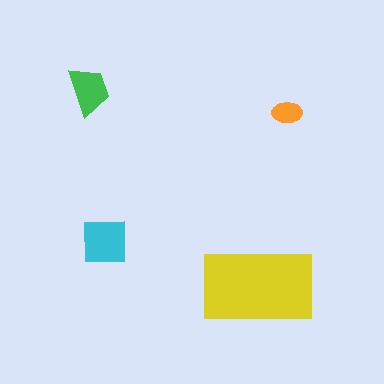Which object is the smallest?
The orange ellipse.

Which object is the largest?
The yellow rectangle.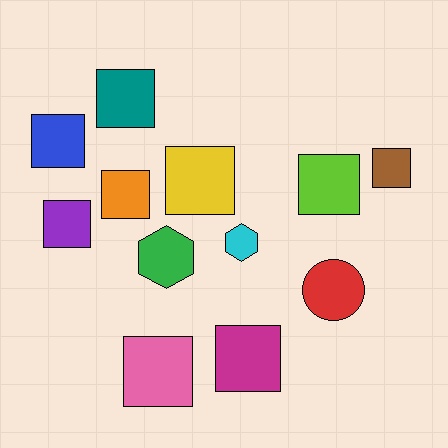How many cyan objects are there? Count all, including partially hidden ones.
There is 1 cyan object.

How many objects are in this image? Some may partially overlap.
There are 12 objects.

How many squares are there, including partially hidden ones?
There are 9 squares.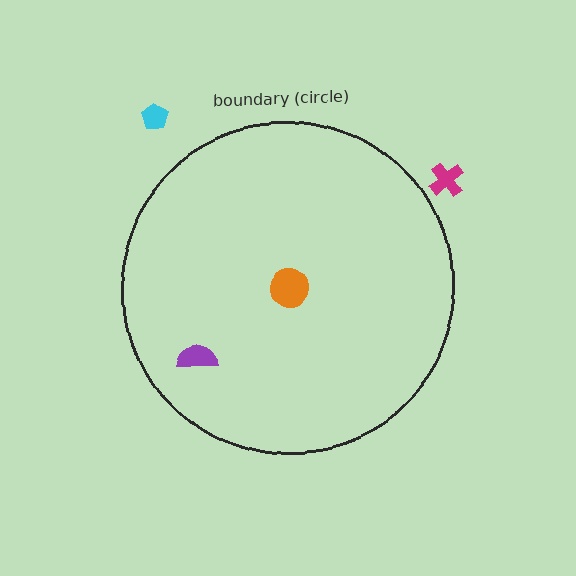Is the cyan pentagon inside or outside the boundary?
Outside.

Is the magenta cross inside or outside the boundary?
Outside.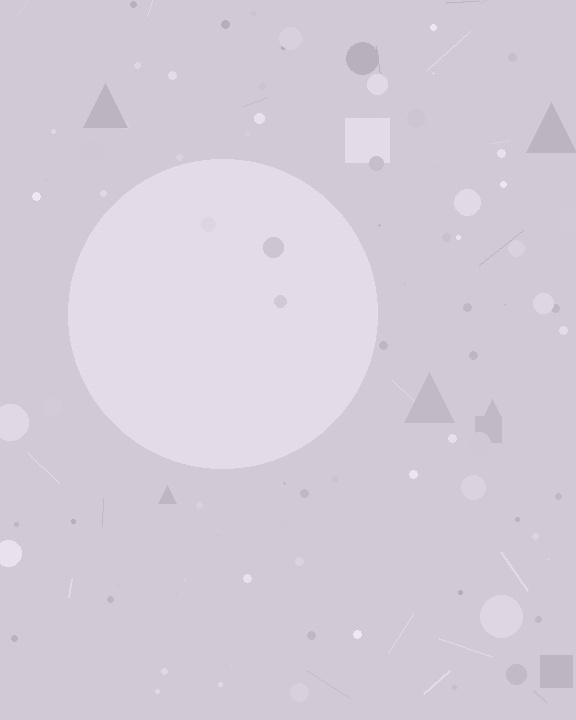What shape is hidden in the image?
A circle is hidden in the image.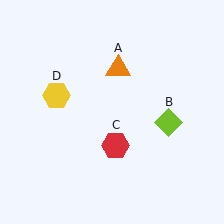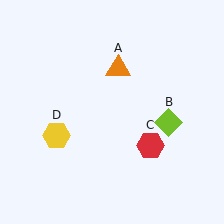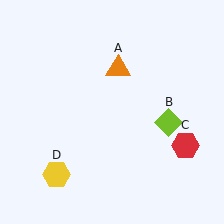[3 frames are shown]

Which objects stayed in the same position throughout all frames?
Orange triangle (object A) and lime diamond (object B) remained stationary.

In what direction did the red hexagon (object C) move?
The red hexagon (object C) moved right.